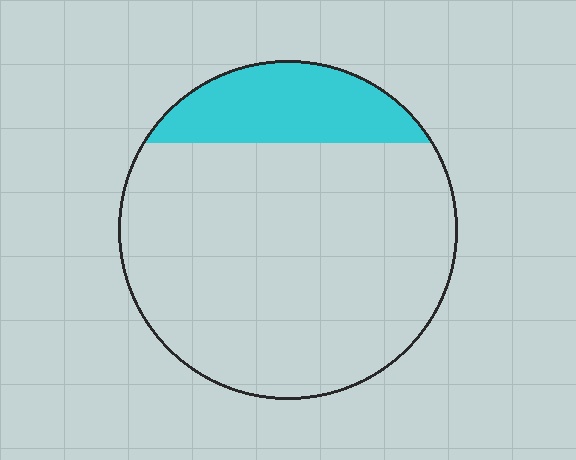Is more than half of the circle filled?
No.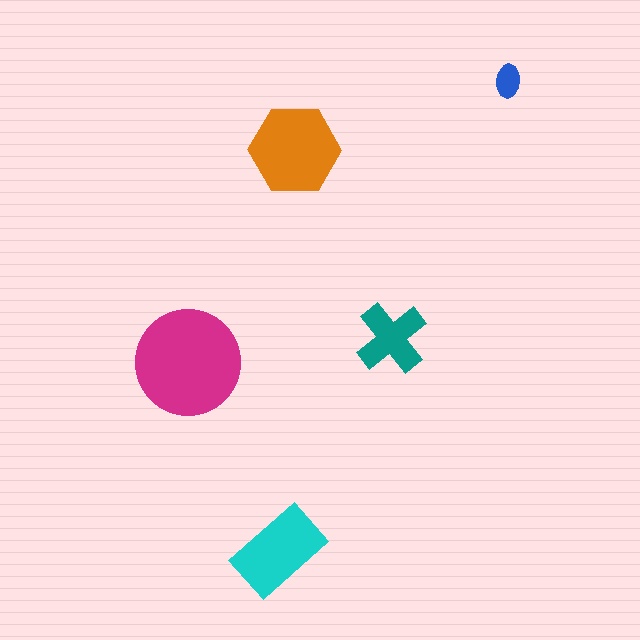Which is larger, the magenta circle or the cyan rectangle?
The magenta circle.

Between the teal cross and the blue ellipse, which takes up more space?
The teal cross.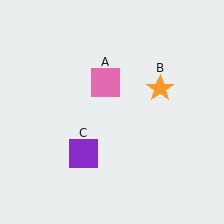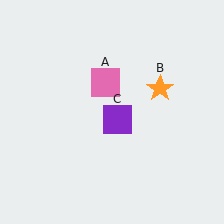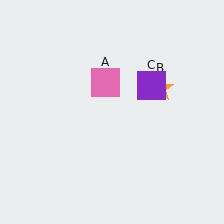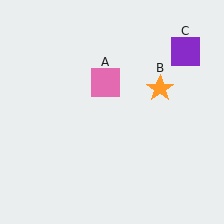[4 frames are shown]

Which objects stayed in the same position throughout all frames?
Pink square (object A) and orange star (object B) remained stationary.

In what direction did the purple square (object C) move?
The purple square (object C) moved up and to the right.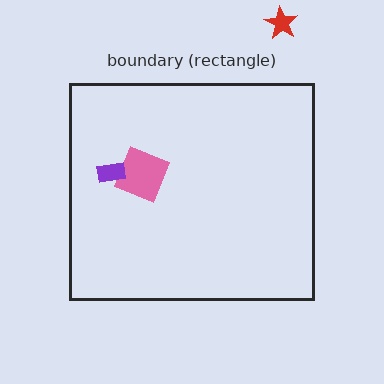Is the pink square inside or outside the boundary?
Inside.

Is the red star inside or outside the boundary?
Outside.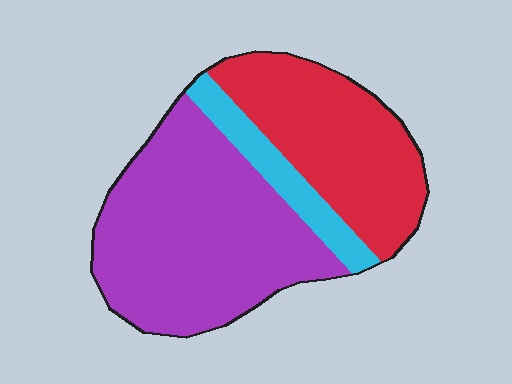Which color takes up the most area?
Purple, at roughly 55%.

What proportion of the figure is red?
Red takes up between a third and a half of the figure.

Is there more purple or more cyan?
Purple.